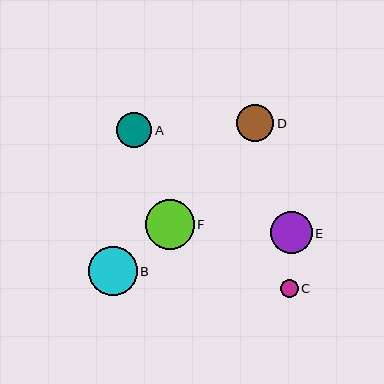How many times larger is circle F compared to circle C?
Circle F is approximately 2.8 times the size of circle C.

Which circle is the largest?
Circle F is the largest with a size of approximately 49 pixels.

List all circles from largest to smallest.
From largest to smallest: F, B, E, D, A, C.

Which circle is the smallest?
Circle C is the smallest with a size of approximately 18 pixels.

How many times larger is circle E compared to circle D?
Circle E is approximately 1.1 times the size of circle D.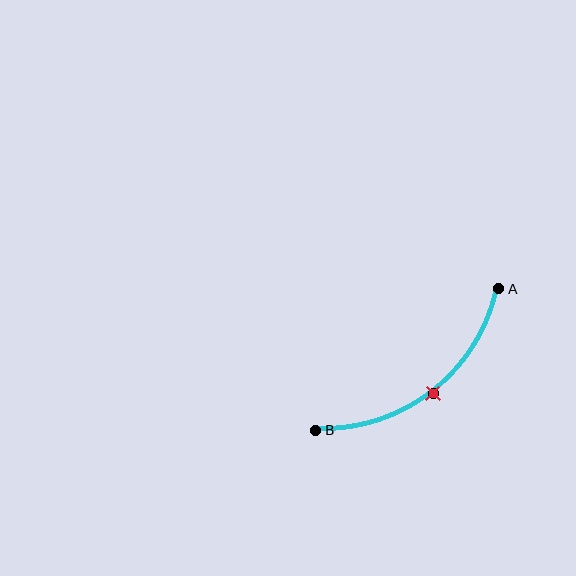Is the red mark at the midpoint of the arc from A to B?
Yes. The red mark lies on the arc at equal arc-length from both A and B — it is the arc midpoint.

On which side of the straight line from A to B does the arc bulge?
The arc bulges below and to the right of the straight line connecting A and B.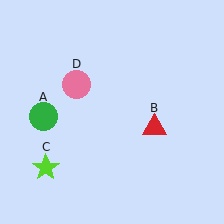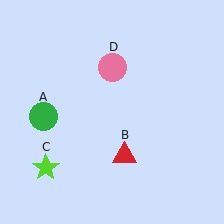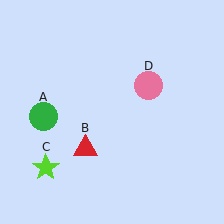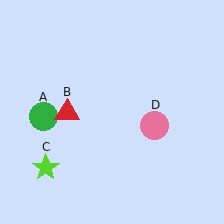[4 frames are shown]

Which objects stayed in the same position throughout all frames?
Green circle (object A) and lime star (object C) remained stationary.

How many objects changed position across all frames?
2 objects changed position: red triangle (object B), pink circle (object D).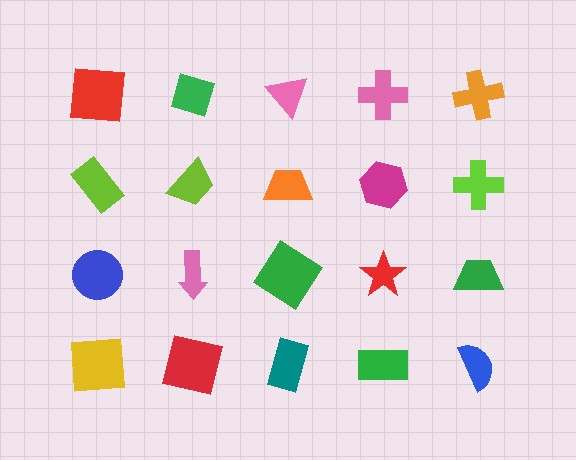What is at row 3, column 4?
A red star.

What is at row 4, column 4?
A green rectangle.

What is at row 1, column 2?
A green diamond.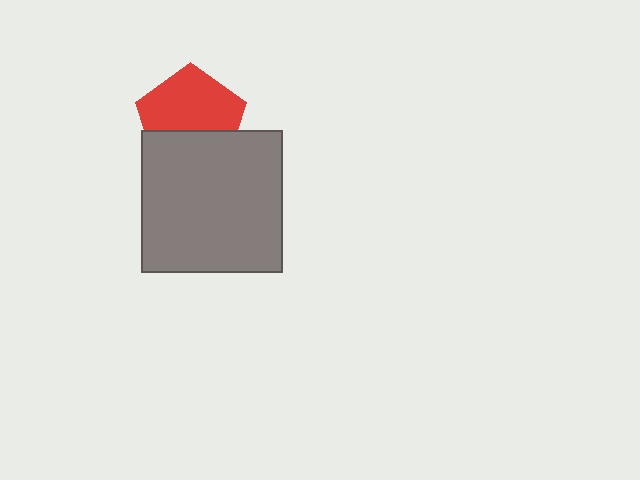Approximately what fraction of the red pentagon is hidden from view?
Roughly 38% of the red pentagon is hidden behind the gray square.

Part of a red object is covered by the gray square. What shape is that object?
It is a pentagon.